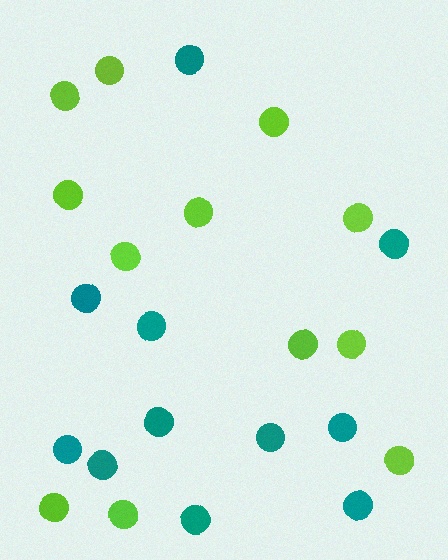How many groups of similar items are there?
There are 2 groups: one group of teal circles (11) and one group of lime circles (12).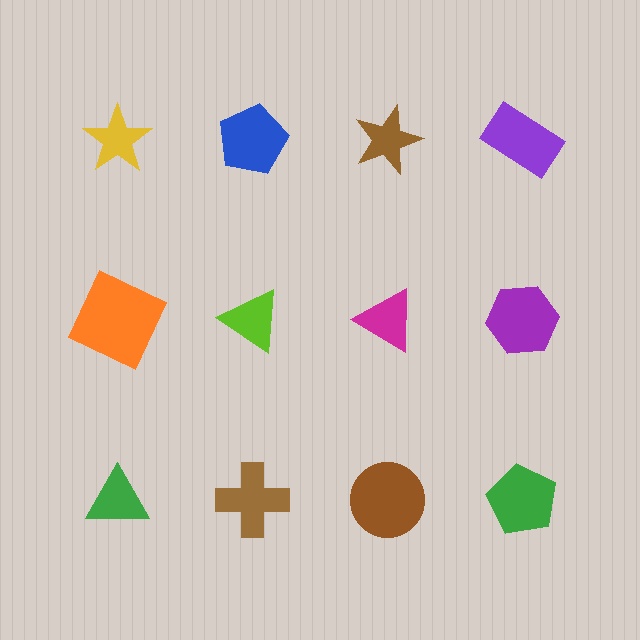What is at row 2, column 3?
A magenta triangle.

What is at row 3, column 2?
A brown cross.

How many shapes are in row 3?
4 shapes.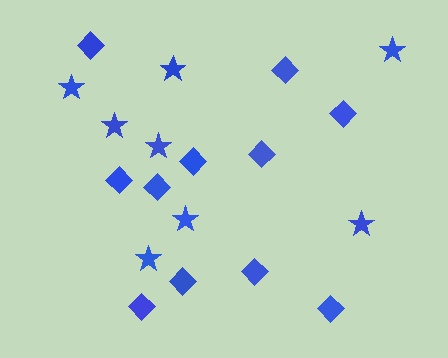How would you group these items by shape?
There are 2 groups: one group of stars (8) and one group of diamonds (11).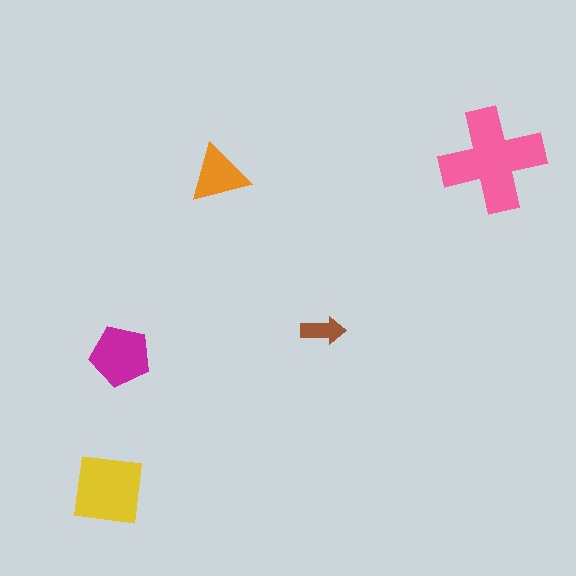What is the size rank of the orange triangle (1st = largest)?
4th.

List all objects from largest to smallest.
The pink cross, the yellow square, the magenta pentagon, the orange triangle, the brown arrow.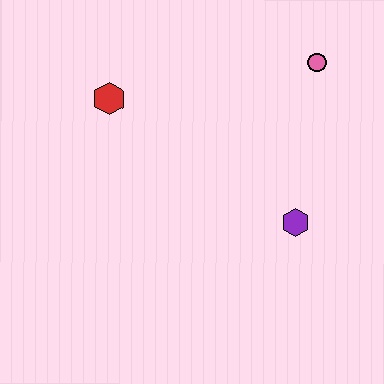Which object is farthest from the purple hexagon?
The red hexagon is farthest from the purple hexagon.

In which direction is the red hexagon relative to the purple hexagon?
The red hexagon is to the left of the purple hexagon.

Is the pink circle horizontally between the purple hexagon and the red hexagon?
No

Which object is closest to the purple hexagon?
The pink circle is closest to the purple hexagon.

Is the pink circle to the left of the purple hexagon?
No